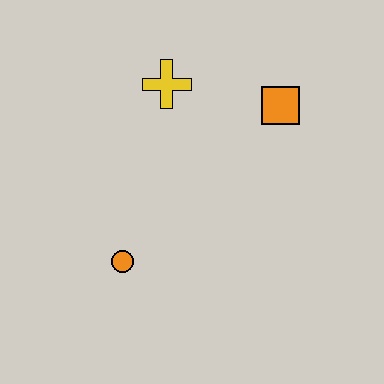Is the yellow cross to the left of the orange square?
Yes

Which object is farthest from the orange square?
The orange circle is farthest from the orange square.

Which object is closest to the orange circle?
The yellow cross is closest to the orange circle.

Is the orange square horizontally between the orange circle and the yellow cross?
No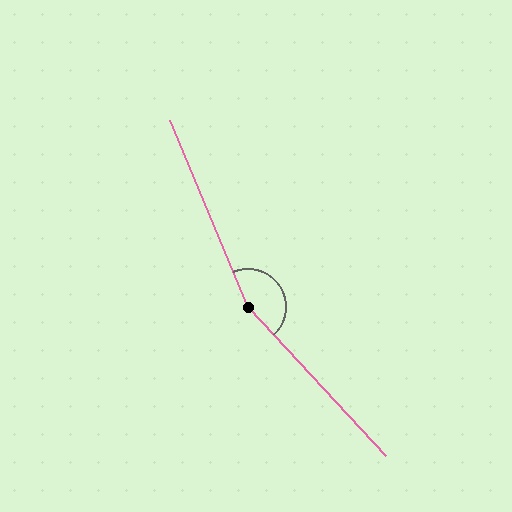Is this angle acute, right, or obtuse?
It is obtuse.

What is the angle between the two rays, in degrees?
Approximately 160 degrees.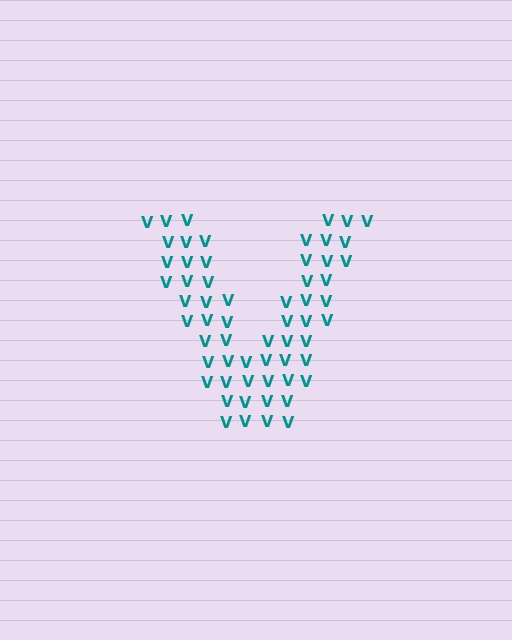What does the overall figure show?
The overall figure shows the letter V.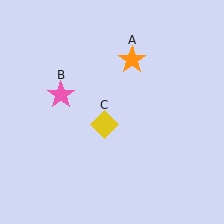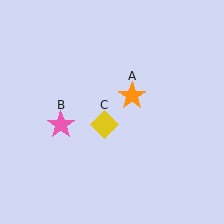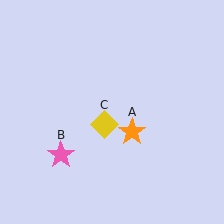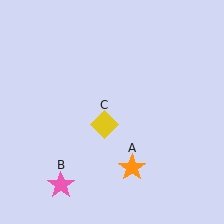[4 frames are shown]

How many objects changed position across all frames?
2 objects changed position: orange star (object A), pink star (object B).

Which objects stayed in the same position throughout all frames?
Yellow diamond (object C) remained stationary.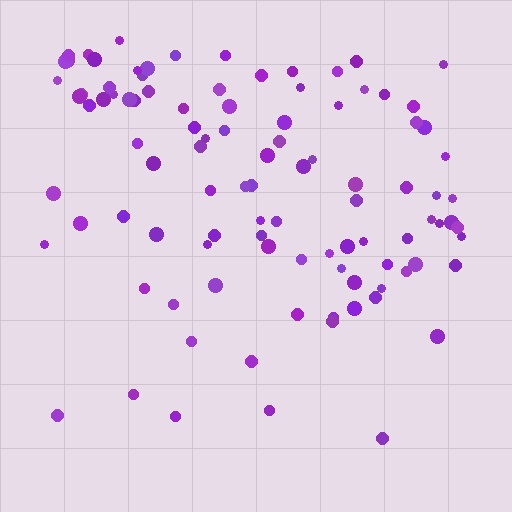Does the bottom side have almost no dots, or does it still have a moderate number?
Still a moderate number, just noticeably fewer than the top.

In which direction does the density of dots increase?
From bottom to top, with the top side densest.